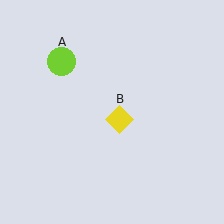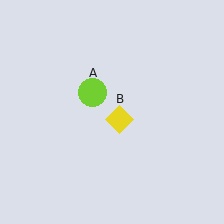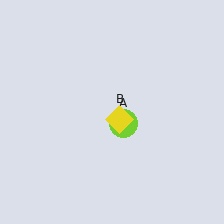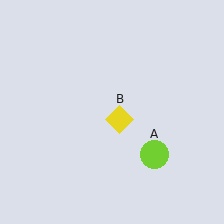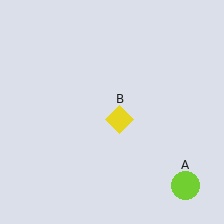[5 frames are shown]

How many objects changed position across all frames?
1 object changed position: lime circle (object A).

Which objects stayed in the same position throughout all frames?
Yellow diamond (object B) remained stationary.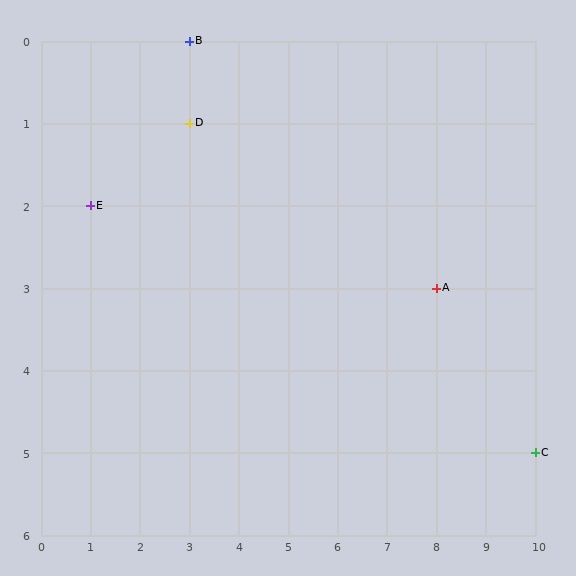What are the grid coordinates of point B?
Point B is at grid coordinates (3, 0).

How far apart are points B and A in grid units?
Points B and A are 5 columns and 3 rows apart (about 5.8 grid units diagonally).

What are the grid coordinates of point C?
Point C is at grid coordinates (10, 5).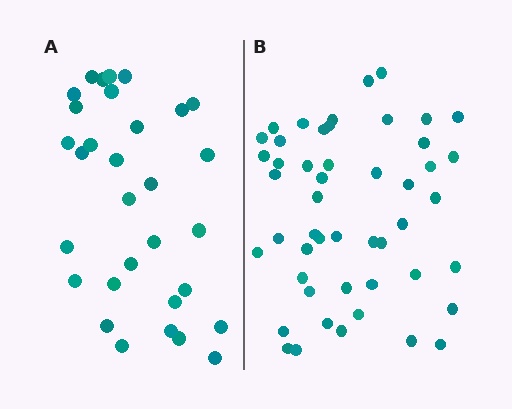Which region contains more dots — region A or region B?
Region B (the right region) has more dots.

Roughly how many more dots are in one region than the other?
Region B has approximately 20 more dots than region A.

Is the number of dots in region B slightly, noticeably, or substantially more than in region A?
Region B has substantially more. The ratio is roughly 1.6 to 1.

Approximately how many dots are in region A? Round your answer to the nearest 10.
About 30 dots. (The exact count is 31, which rounds to 30.)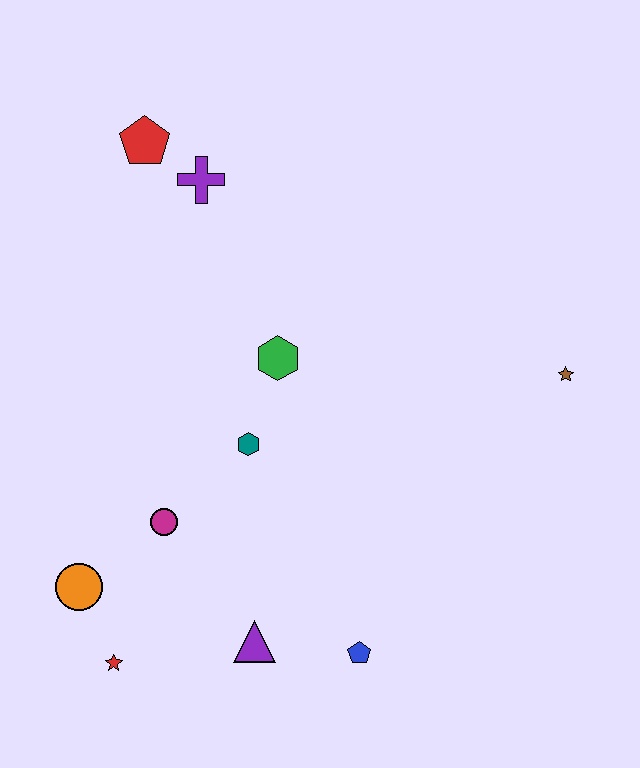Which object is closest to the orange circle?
The red star is closest to the orange circle.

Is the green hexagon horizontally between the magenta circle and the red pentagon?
No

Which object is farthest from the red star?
The brown star is farthest from the red star.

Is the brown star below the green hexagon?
Yes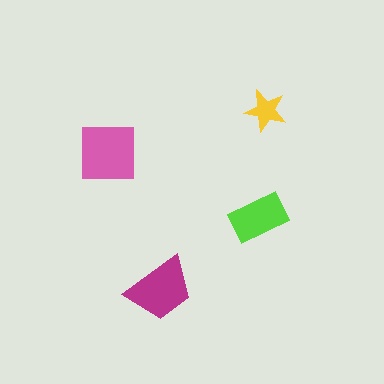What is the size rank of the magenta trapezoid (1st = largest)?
2nd.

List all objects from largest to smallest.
The pink square, the magenta trapezoid, the lime rectangle, the yellow star.